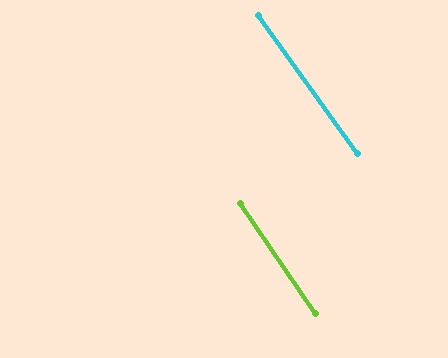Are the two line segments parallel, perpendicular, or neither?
Parallel — their directions differ by only 1.1°.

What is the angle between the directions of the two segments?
Approximately 1 degree.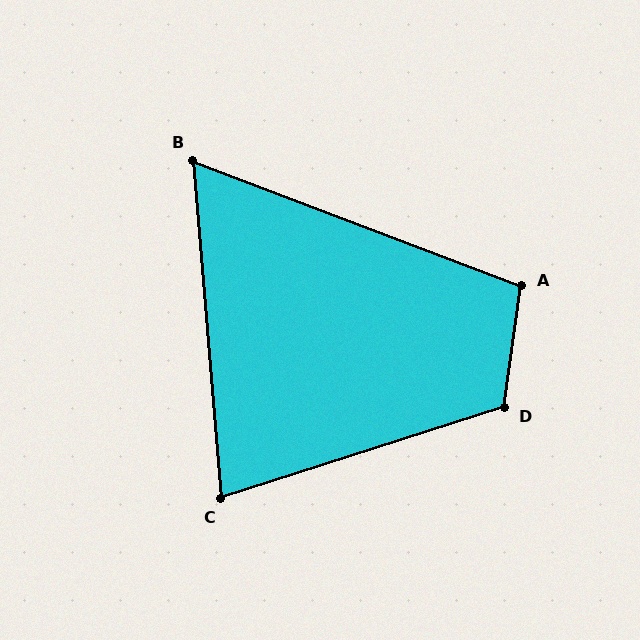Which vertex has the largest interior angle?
D, at approximately 116 degrees.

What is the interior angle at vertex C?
Approximately 77 degrees (acute).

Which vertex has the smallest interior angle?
B, at approximately 64 degrees.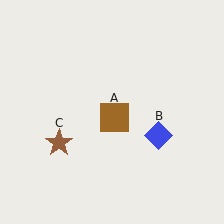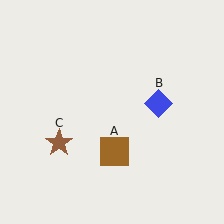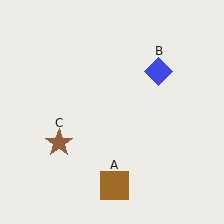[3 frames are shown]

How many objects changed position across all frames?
2 objects changed position: brown square (object A), blue diamond (object B).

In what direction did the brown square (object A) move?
The brown square (object A) moved down.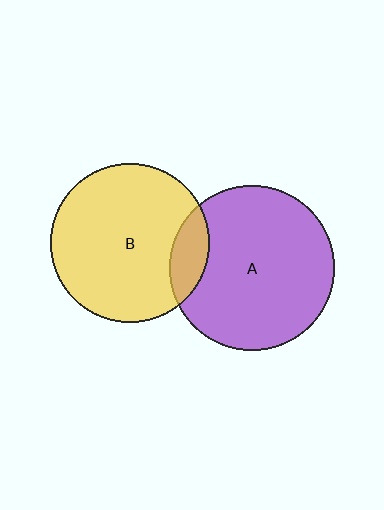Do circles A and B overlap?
Yes.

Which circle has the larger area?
Circle A (purple).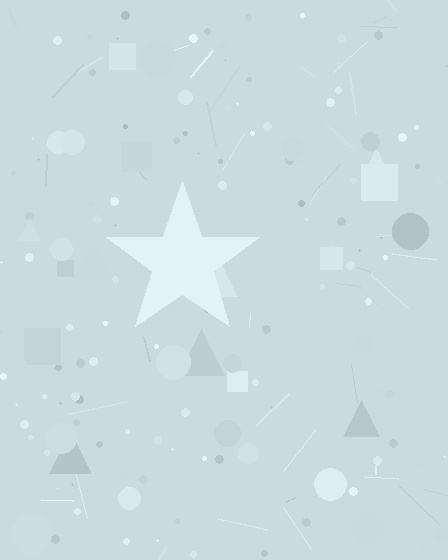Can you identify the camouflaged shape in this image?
The camouflaged shape is a star.